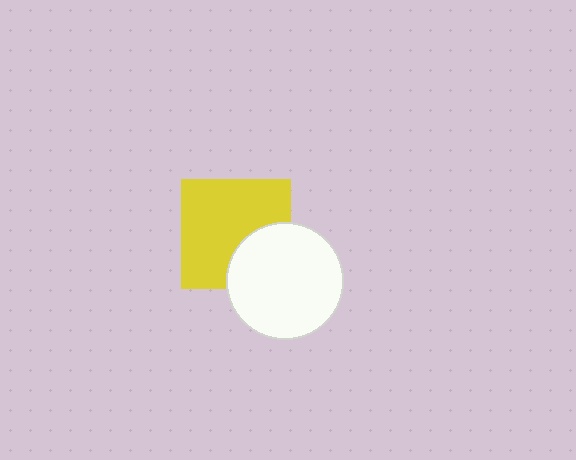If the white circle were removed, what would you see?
You would see the complete yellow square.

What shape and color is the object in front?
The object in front is a white circle.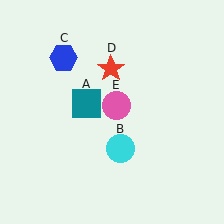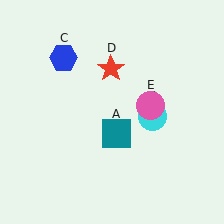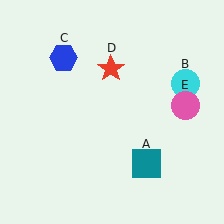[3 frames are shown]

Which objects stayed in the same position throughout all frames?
Blue hexagon (object C) and red star (object D) remained stationary.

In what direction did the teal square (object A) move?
The teal square (object A) moved down and to the right.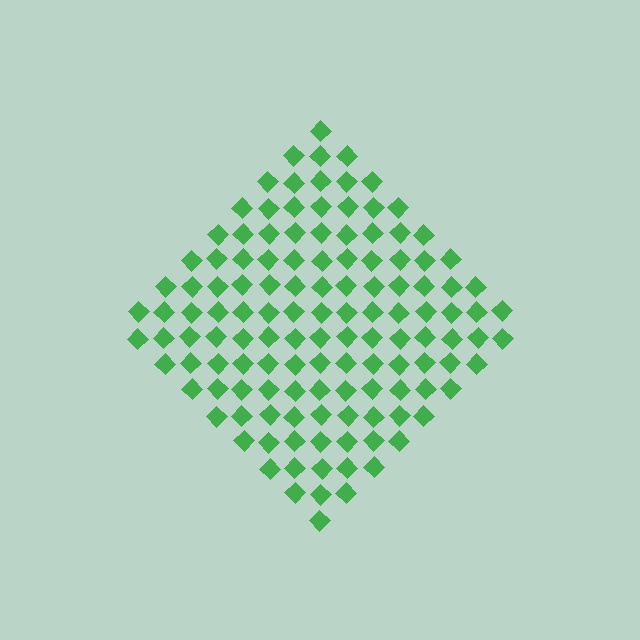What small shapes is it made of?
It is made of small diamonds.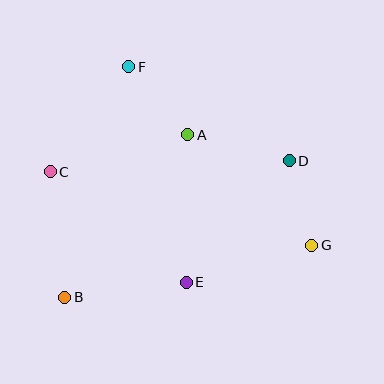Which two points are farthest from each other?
Points C and G are farthest from each other.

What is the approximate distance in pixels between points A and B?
The distance between A and B is approximately 204 pixels.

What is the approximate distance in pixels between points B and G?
The distance between B and G is approximately 252 pixels.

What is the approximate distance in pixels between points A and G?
The distance between A and G is approximately 166 pixels.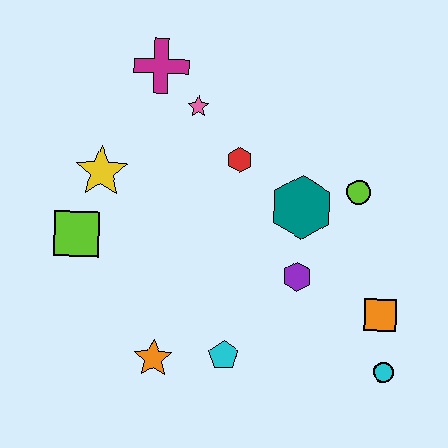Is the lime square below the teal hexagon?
Yes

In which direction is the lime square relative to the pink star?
The lime square is below the pink star.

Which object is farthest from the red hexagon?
The cyan circle is farthest from the red hexagon.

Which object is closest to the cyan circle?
The orange square is closest to the cyan circle.